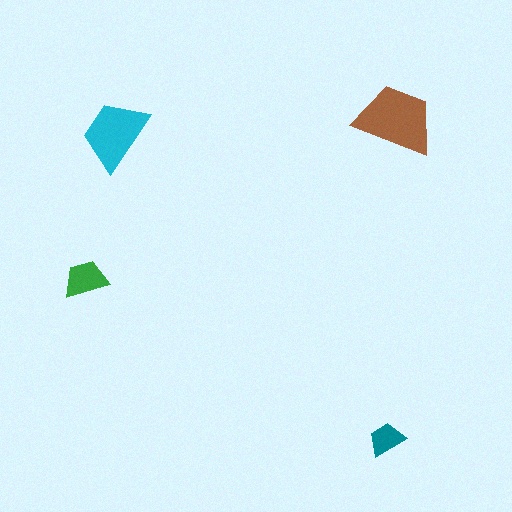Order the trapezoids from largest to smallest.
the brown one, the cyan one, the green one, the teal one.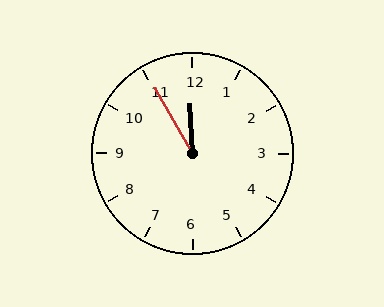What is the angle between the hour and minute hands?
Approximately 28 degrees.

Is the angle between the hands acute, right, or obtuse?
It is acute.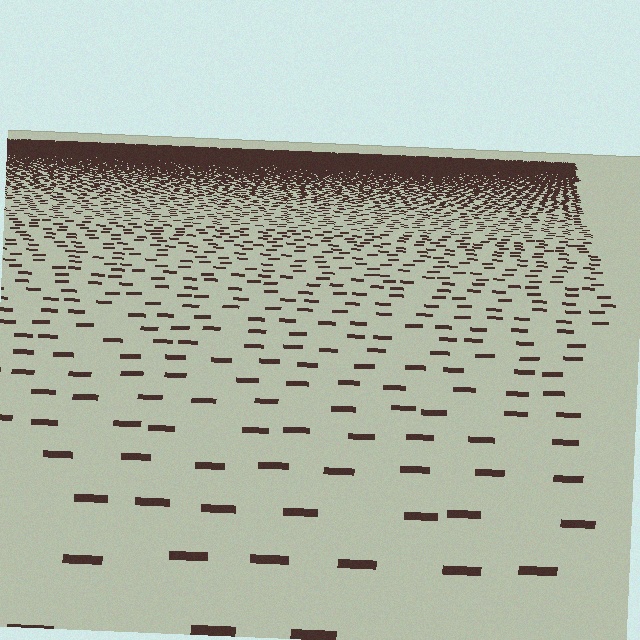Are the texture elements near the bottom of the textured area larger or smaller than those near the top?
Larger. Near the bottom, elements are closer to the viewer and appear at a bigger on-screen size.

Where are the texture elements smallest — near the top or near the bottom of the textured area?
Near the top.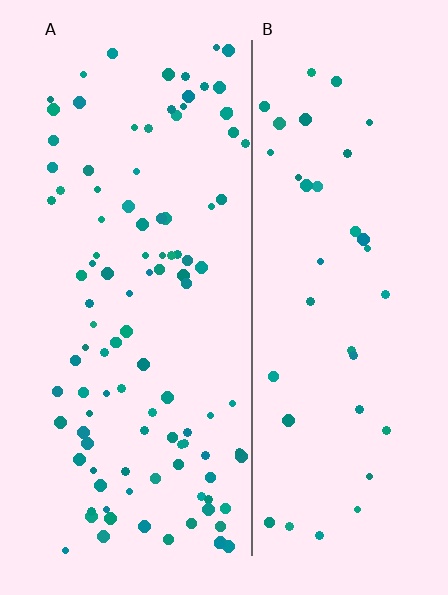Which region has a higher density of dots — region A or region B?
A (the left).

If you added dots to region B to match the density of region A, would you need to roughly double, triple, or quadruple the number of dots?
Approximately triple.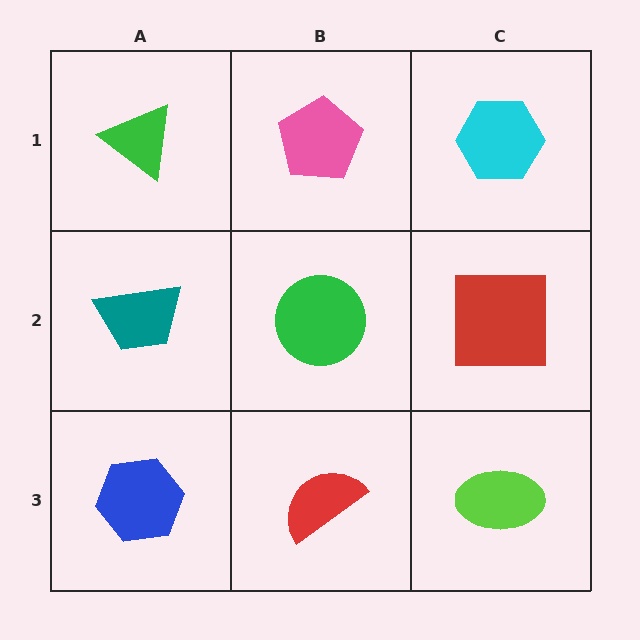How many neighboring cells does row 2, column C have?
3.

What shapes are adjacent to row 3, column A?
A teal trapezoid (row 2, column A), a red semicircle (row 3, column B).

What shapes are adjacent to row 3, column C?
A red square (row 2, column C), a red semicircle (row 3, column B).